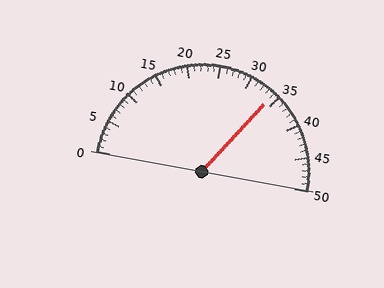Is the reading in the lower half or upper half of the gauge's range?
The reading is in the upper half of the range (0 to 50).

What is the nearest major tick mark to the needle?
The nearest major tick mark is 35.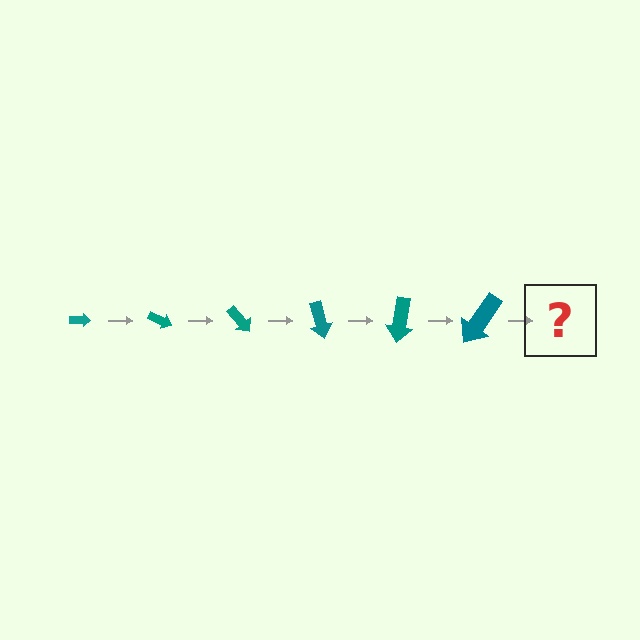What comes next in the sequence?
The next element should be an arrow, larger than the previous one and rotated 150 degrees from the start.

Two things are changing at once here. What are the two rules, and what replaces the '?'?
The two rules are that the arrow grows larger each step and it rotates 25 degrees each step. The '?' should be an arrow, larger than the previous one and rotated 150 degrees from the start.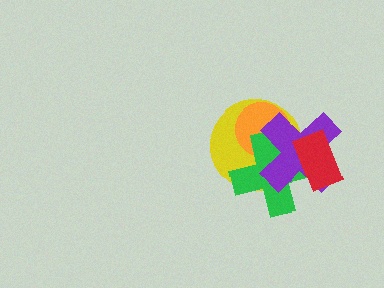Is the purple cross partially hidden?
Yes, it is partially covered by another shape.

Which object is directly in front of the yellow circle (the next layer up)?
The orange circle is directly in front of the yellow circle.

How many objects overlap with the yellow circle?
4 objects overlap with the yellow circle.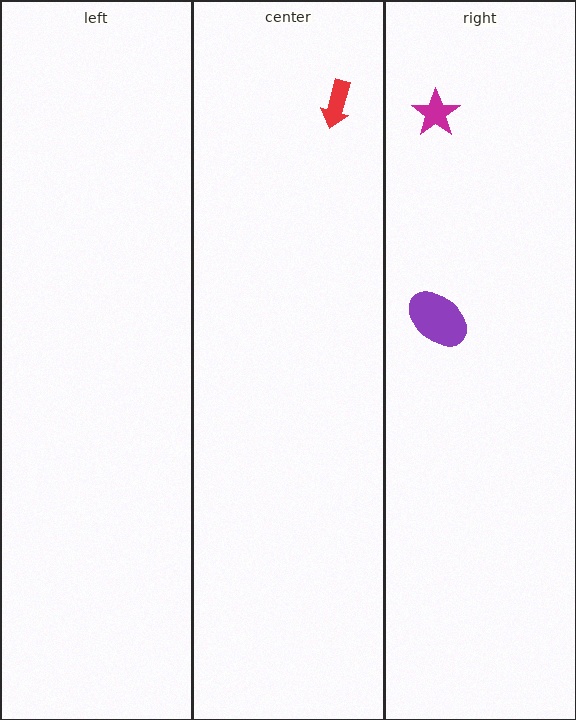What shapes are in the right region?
The purple ellipse, the magenta star.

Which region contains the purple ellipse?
The right region.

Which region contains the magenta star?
The right region.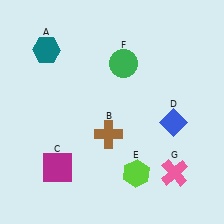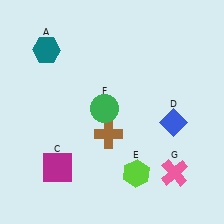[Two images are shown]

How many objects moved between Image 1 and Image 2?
1 object moved between the two images.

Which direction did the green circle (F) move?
The green circle (F) moved down.